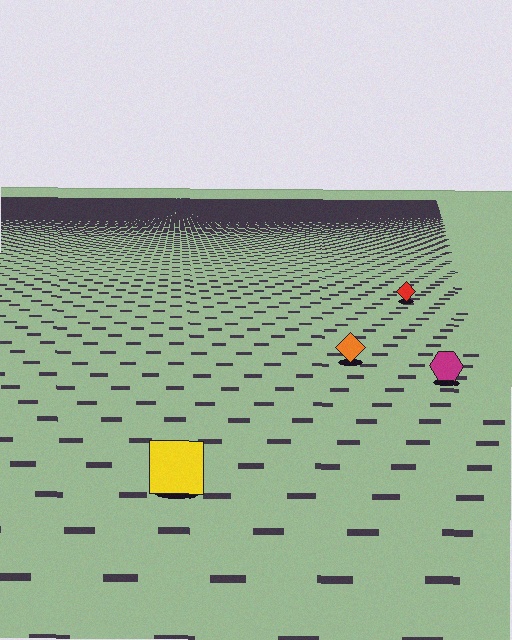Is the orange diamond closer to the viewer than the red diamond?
Yes. The orange diamond is closer — you can tell from the texture gradient: the ground texture is coarser near it.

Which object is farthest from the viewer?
The red diamond is farthest from the viewer. It appears smaller and the ground texture around it is denser.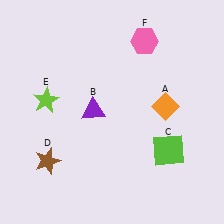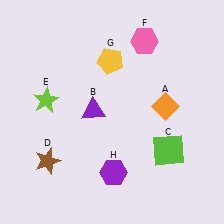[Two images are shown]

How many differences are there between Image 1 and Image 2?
There are 2 differences between the two images.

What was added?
A yellow pentagon (G), a purple hexagon (H) were added in Image 2.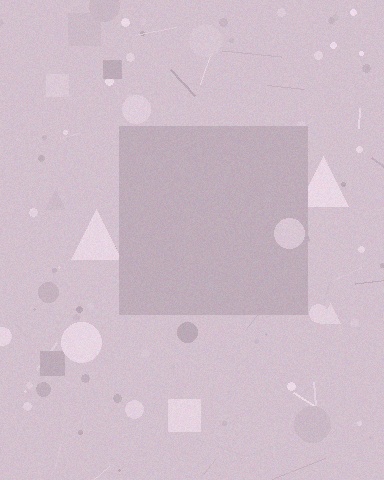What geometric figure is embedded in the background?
A square is embedded in the background.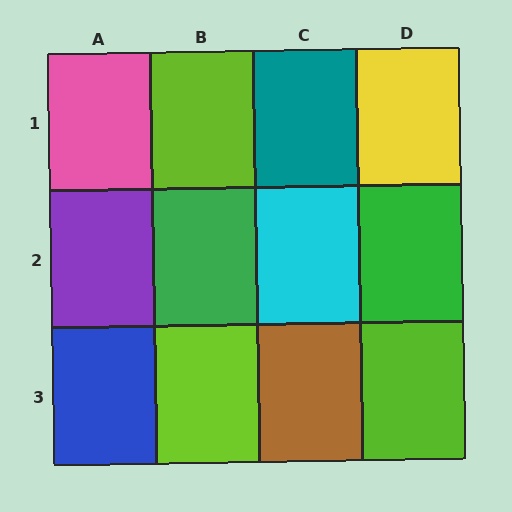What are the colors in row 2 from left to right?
Purple, green, cyan, green.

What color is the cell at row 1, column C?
Teal.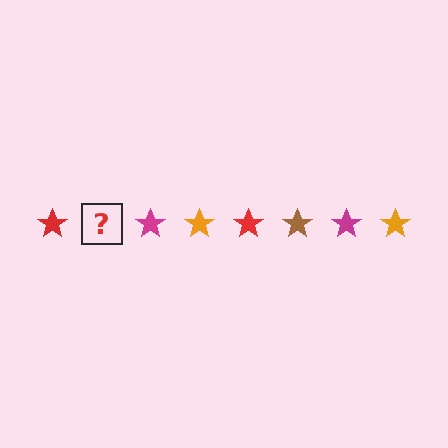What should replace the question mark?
The question mark should be replaced with a brown star.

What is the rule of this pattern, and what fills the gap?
The rule is that the pattern cycles through red, brown, magenta, orange stars. The gap should be filled with a brown star.